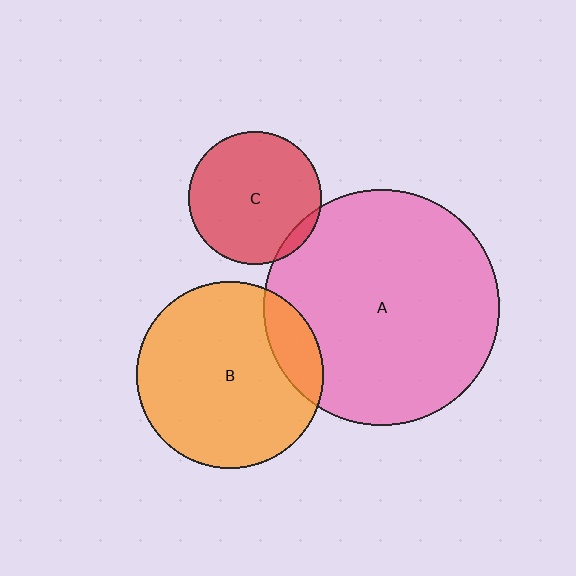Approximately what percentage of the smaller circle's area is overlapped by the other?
Approximately 5%.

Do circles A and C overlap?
Yes.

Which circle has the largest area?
Circle A (pink).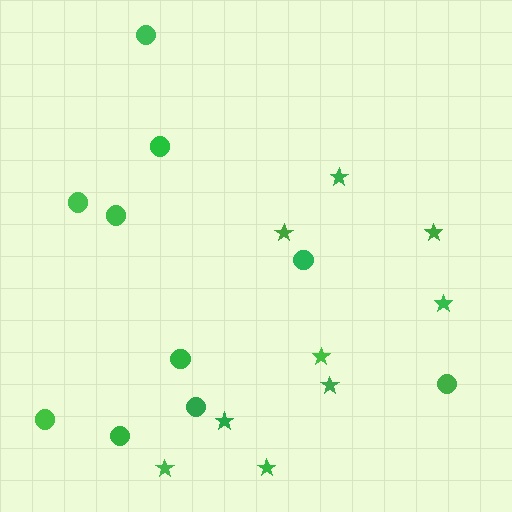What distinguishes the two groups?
There are 2 groups: one group of circles (10) and one group of stars (9).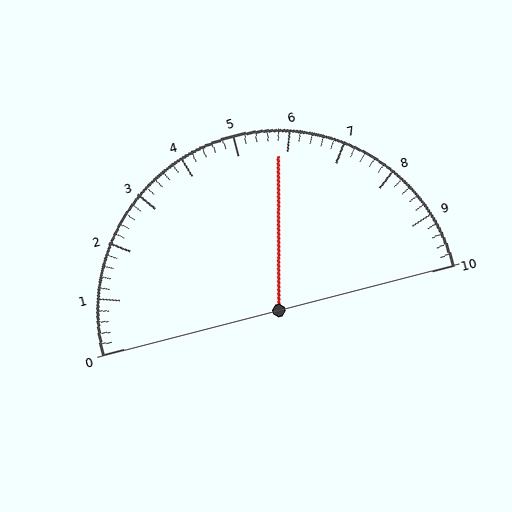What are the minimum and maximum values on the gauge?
The gauge ranges from 0 to 10.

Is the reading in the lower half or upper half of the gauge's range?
The reading is in the upper half of the range (0 to 10).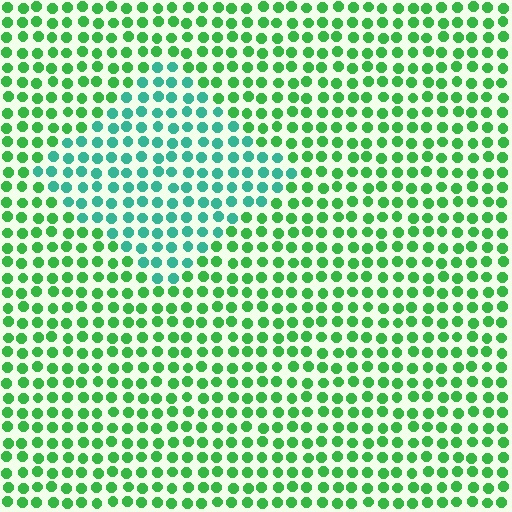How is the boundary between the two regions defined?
The boundary is defined purely by a slight shift in hue (about 38 degrees). Spacing, size, and orientation are identical on both sides.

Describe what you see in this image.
The image is filled with small green elements in a uniform arrangement. A diamond-shaped region is visible where the elements are tinted to a slightly different hue, forming a subtle color boundary.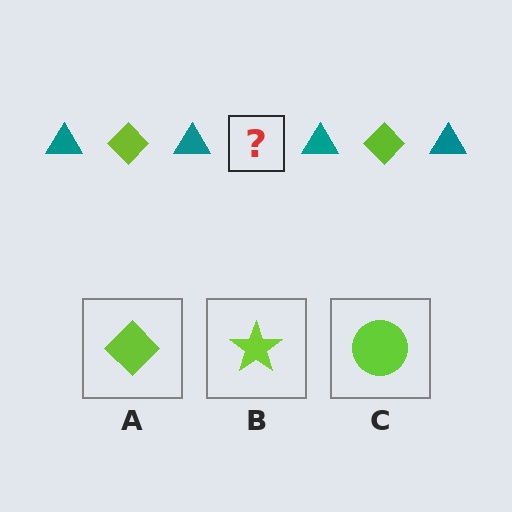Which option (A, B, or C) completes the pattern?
A.